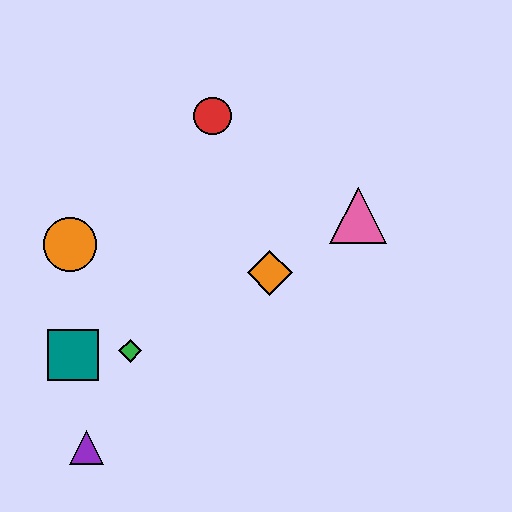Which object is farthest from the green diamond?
The pink triangle is farthest from the green diamond.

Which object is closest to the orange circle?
The teal square is closest to the orange circle.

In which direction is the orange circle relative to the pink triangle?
The orange circle is to the left of the pink triangle.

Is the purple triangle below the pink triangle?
Yes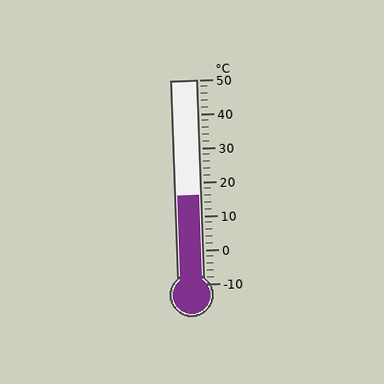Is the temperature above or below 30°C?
The temperature is below 30°C.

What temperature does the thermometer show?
The thermometer shows approximately 16°C.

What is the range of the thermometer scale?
The thermometer scale ranges from -10°C to 50°C.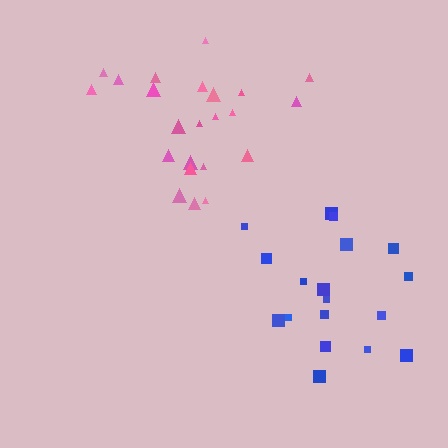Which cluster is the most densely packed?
Pink.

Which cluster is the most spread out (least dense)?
Blue.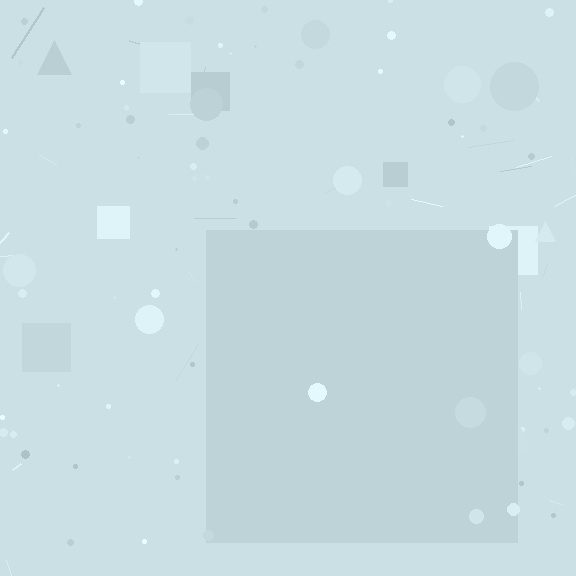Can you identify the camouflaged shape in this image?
The camouflaged shape is a square.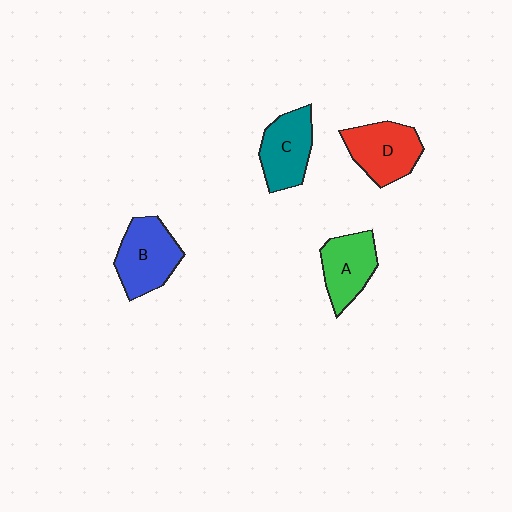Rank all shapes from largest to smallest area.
From largest to smallest: B (blue), D (red), C (teal), A (green).